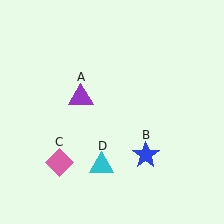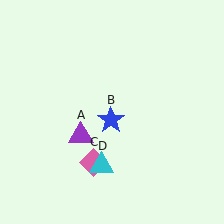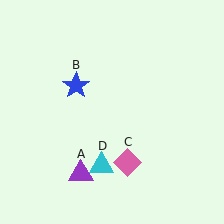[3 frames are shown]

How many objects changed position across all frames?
3 objects changed position: purple triangle (object A), blue star (object B), pink diamond (object C).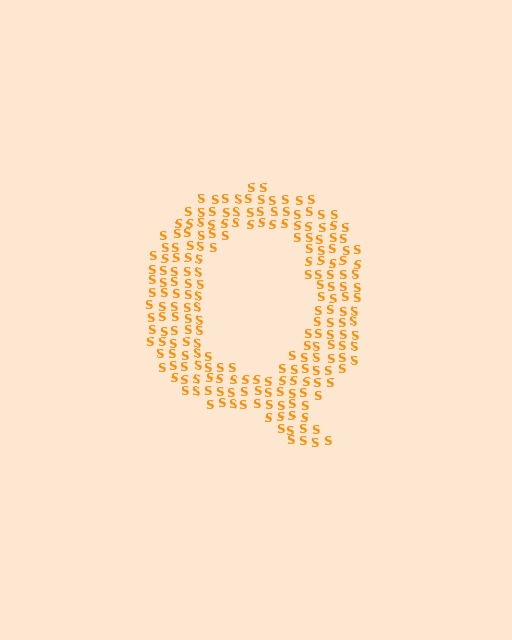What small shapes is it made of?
It is made of small letter S's.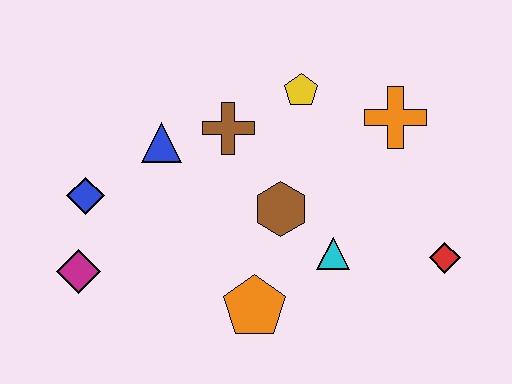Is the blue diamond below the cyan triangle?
No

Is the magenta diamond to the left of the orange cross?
Yes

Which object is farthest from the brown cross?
The red diamond is farthest from the brown cross.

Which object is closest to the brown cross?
The blue triangle is closest to the brown cross.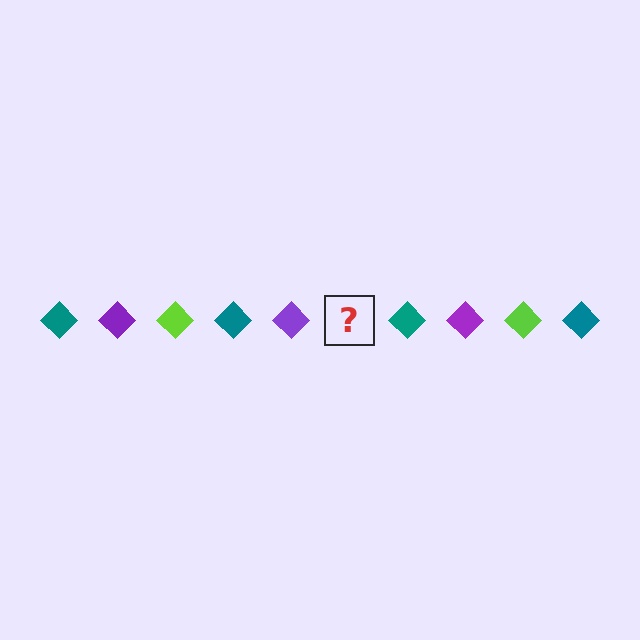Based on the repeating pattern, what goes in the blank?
The blank should be a lime diamond.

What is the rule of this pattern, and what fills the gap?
The rule is that the pattern cycles through teal, purple, lime diamonds. The gap should be filled with a lime diamond.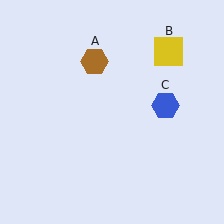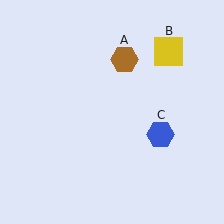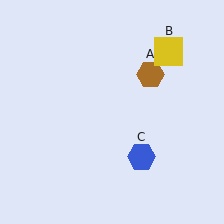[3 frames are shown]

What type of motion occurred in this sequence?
The brown hexagon (object A), blue hexagon (object C) rotated clockwise around the center of the scene.